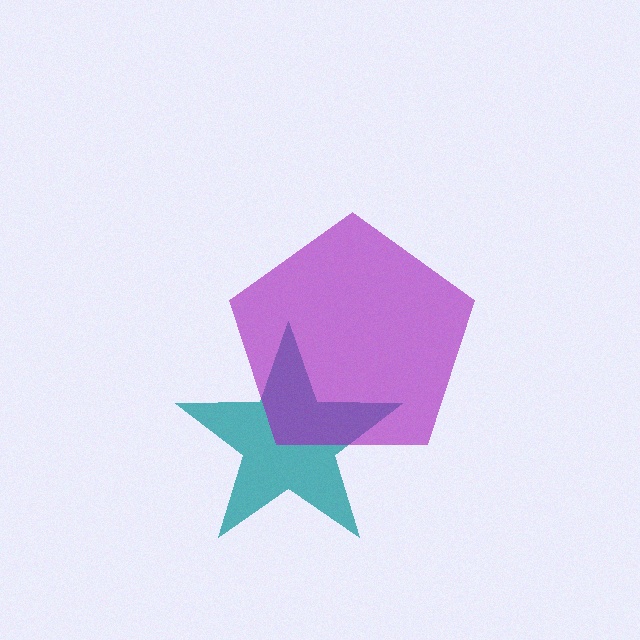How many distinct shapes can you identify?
There are 2 distinct shapes: a teal star, a purple pentagon.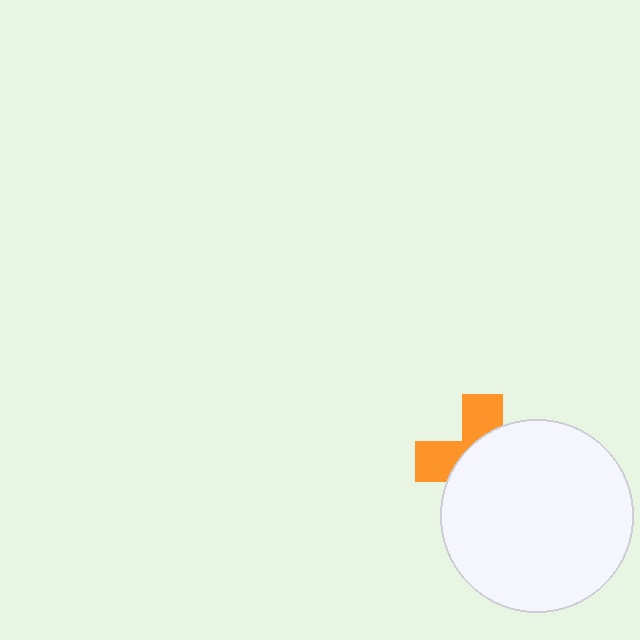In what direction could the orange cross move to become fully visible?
The orange cross could move toward the upper-left. That would shift it out from behind the white circle entirely.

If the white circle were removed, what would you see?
You would see the complete orange cross.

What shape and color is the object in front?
The object in front is a white circle.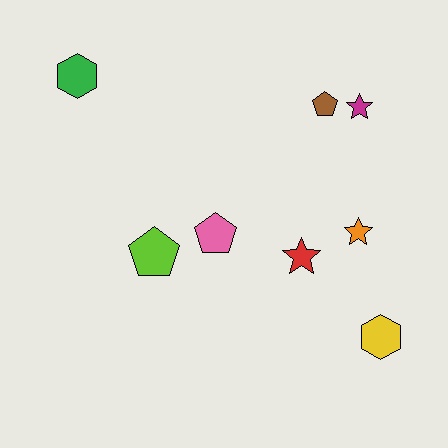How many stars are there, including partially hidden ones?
There are 3 stars.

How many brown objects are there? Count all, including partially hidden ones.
There is 1 brown object.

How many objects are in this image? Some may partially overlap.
There are 8 objects.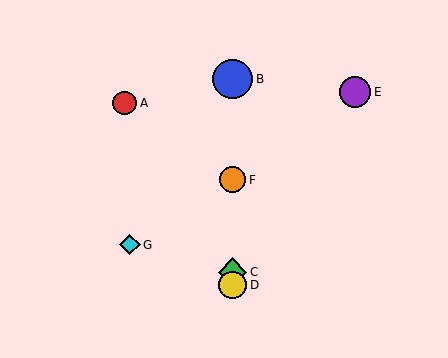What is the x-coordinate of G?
Object G is at x≈130.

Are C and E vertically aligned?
No, C is at x≈233 and E is at x≈355.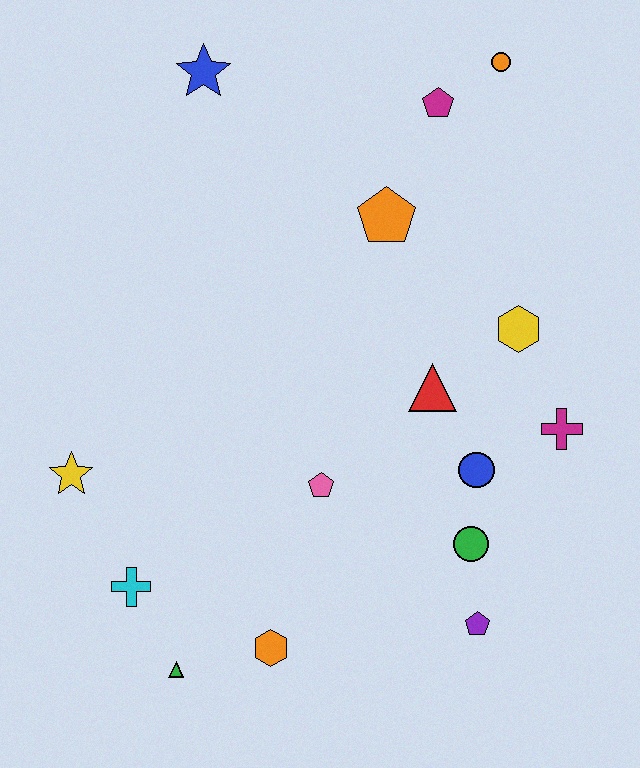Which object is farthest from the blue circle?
The blue star is farthest from the blue circle.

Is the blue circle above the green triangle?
Yes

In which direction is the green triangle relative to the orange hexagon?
The green triangle is to the left of the orange hexagon.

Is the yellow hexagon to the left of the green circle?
No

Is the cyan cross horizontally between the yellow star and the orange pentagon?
Yes